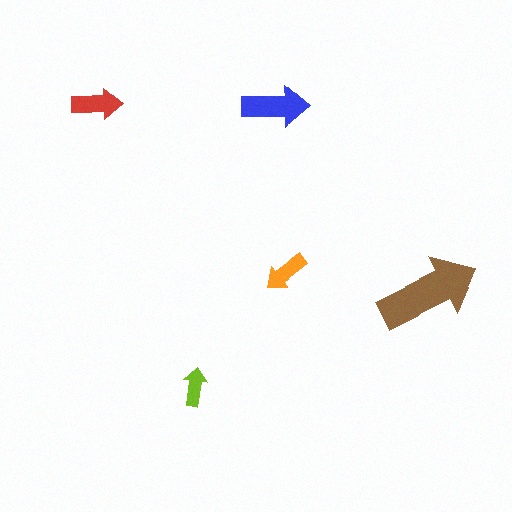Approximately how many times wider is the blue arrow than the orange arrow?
About 1.5 times wider.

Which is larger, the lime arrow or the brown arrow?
The brown one.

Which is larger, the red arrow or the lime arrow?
The red one.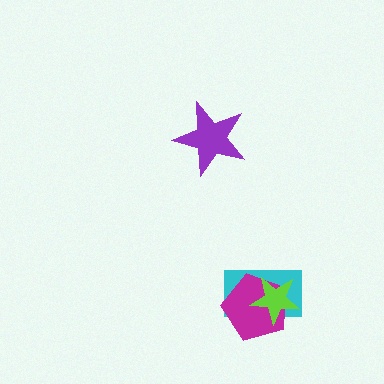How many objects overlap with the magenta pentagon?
2 objects overlap with the magenta pentagon.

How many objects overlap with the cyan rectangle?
2 objects overlap with the cyan rectangle.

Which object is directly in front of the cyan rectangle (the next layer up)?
The magenta pentagon is directly in front of the cyan rectangle.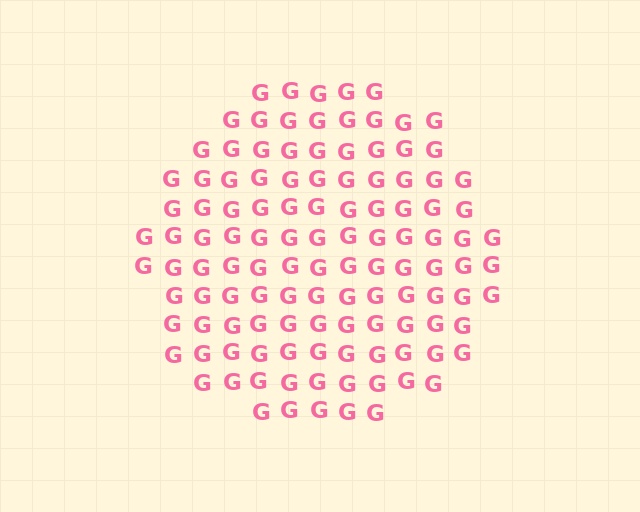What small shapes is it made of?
It is made of small letter G's.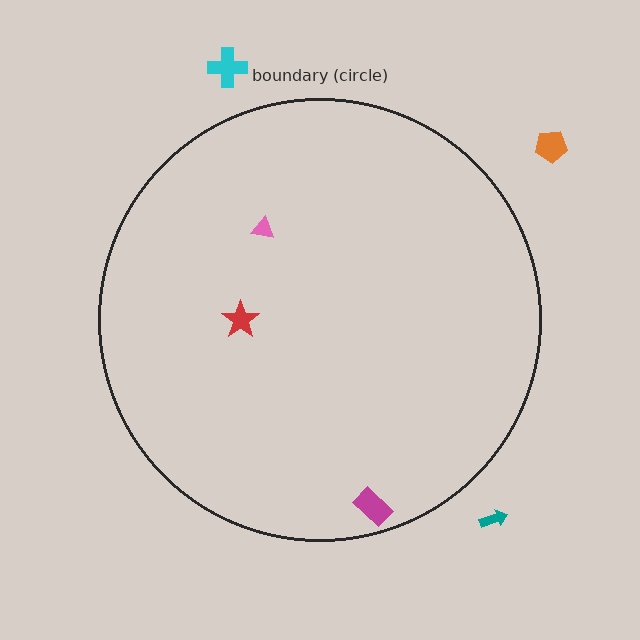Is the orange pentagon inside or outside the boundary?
Outside.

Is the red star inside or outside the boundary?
Inside.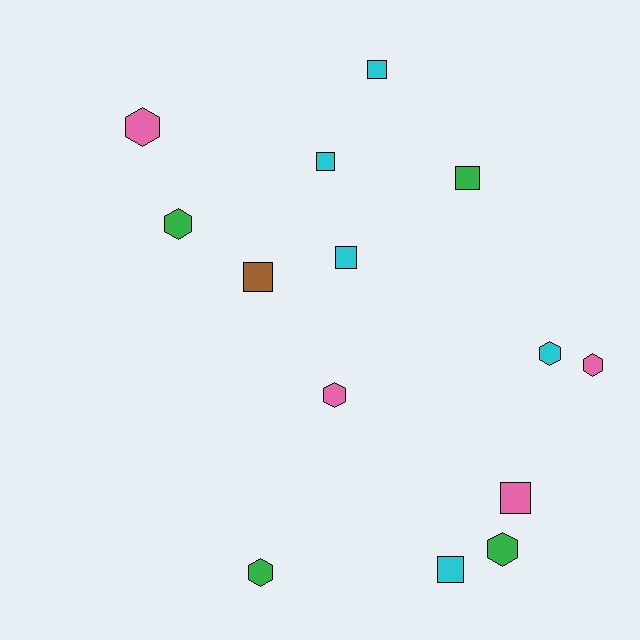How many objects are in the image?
There are 14 objects.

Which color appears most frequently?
Cyan, with 5 objects.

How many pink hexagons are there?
There are 3 pink hexagons.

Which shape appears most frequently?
Hexagon, with 7 objects.